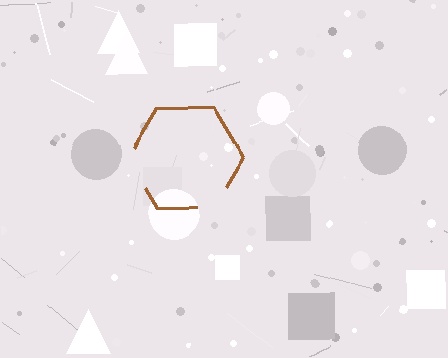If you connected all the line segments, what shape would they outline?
They would outline a hexagon.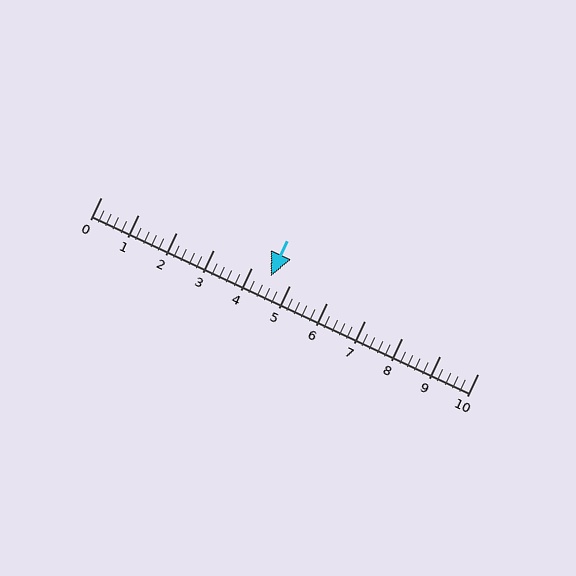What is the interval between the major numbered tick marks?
The major tick marks are spaced 1 units apart.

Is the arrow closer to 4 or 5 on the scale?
The arrow is closer to 5.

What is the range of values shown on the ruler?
The ruler shows values from 0 to 10.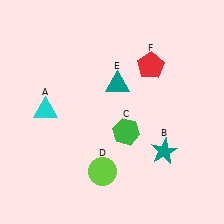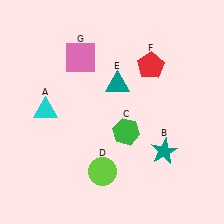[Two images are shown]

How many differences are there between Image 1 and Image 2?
There is 1 difference between the two images.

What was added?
A pink square (G) was added in Image 2.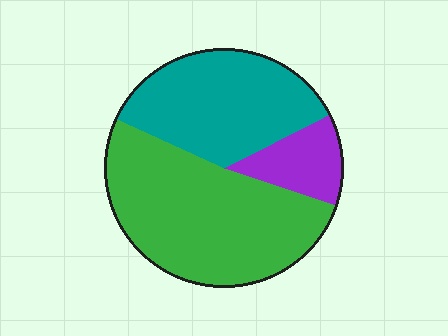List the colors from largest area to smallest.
From largest to smallest: green, teal, purple.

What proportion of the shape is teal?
Teal takes up about three eighths (3/8) of the shape.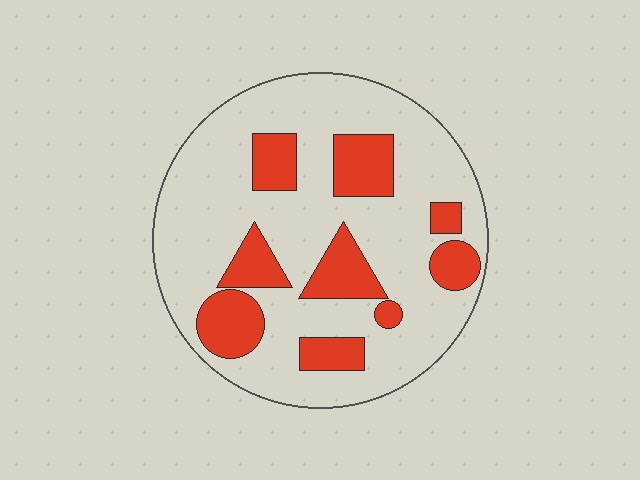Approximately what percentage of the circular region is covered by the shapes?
Approximately 25%.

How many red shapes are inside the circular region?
9.